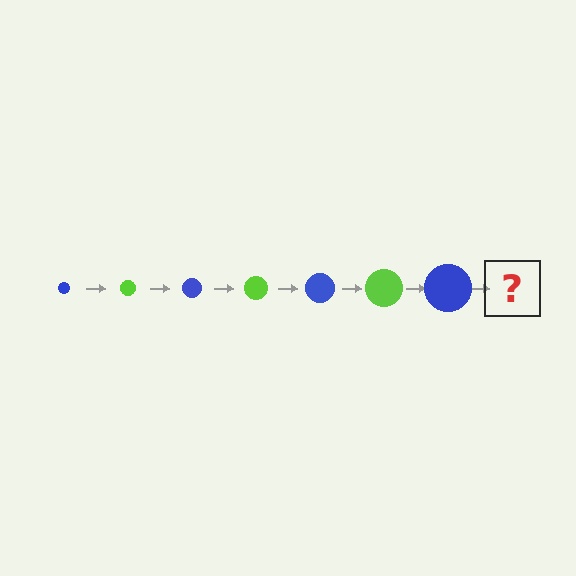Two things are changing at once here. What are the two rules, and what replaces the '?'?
The two rules are that the circle grows larger each step and the color cycles through blue and lime. The '?' should be a lime circle, larger than the previous one.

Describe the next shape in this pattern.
It should be a lime circle, larger than the previous one.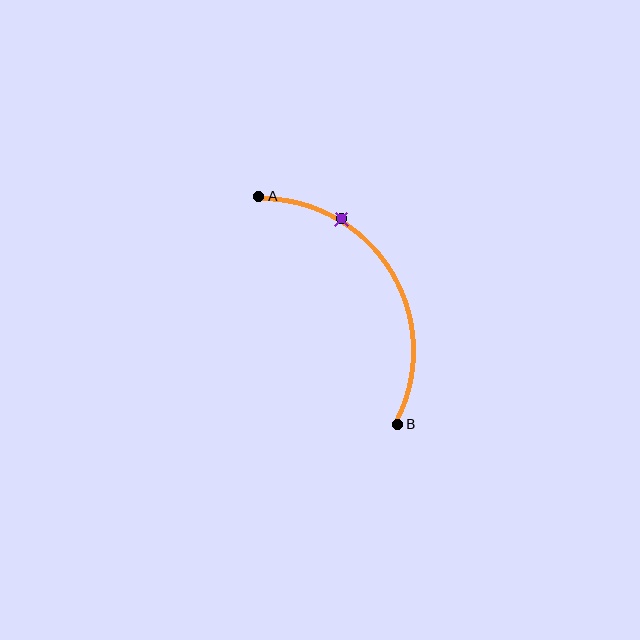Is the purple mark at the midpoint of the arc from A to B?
No. The purple mark lies on the arc but is closer to endpoint A. The arc midpoint would be at the point on the curve equidistant along the arc from both A and B.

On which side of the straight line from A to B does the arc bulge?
The arc bulges to the right of the straight line connecting A and B.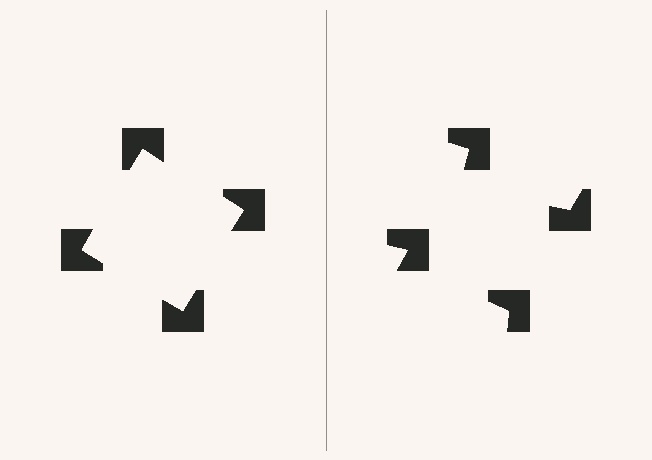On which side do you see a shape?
An illusory square appears on the left side. On the right side the wedge cuts are rotated, so no coherent shape forms.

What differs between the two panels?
The notched squares are positioned identically on both sides; only the wedge orientations differ. On the left they align to a square; on the right they are misaligned.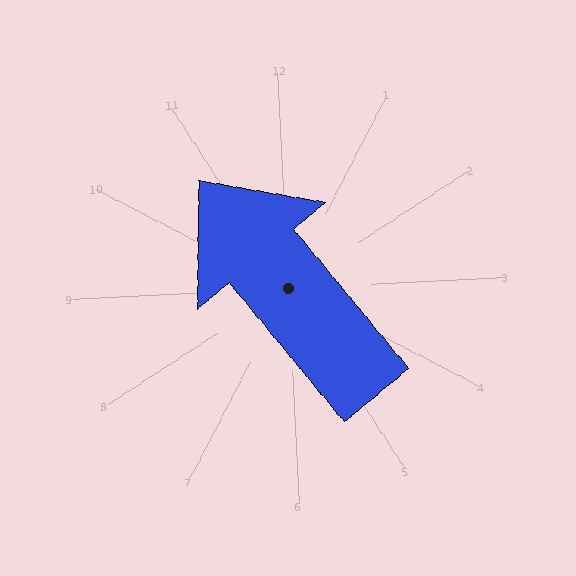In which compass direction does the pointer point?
Northwest.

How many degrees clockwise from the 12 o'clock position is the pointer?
Approximately 323 degrees.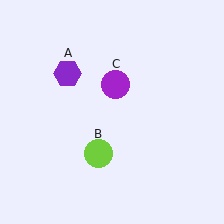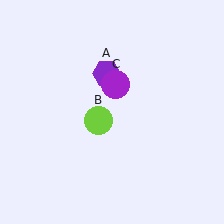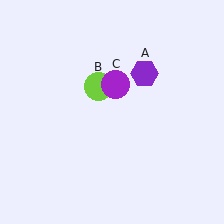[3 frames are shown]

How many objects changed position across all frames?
2 objects changed position: purple hexagon (object A), lime circle (object B).